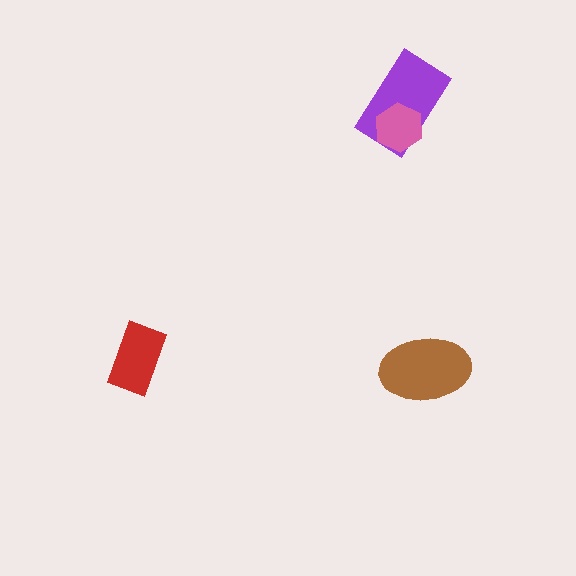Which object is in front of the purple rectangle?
The pink hexagon is in front of the purple rectangle.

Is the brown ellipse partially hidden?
No, no other shape covers it.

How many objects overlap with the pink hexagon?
1 object overlaps with the pink hexagon.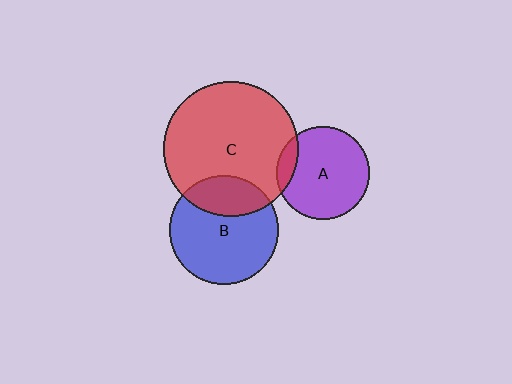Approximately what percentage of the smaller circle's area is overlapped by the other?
Approximately 30%.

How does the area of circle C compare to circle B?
Approximately 1.5 times.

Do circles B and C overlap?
Yes.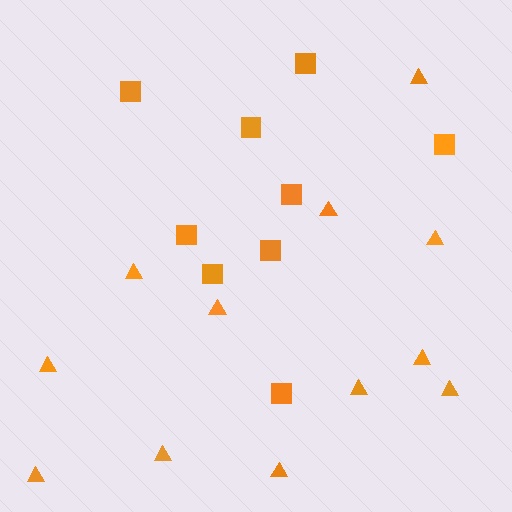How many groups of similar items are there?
There are 2 groups: one group of triangles (12) and one group of squares (9).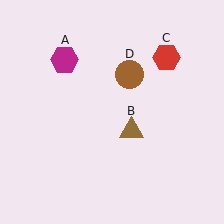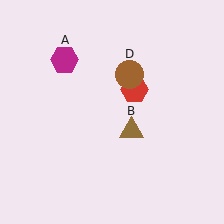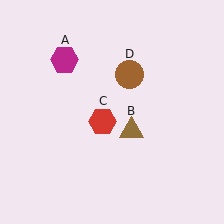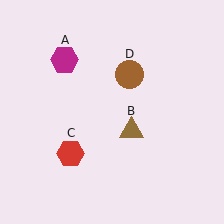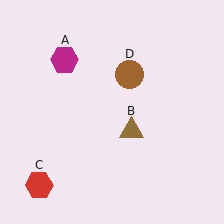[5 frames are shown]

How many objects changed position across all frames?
1 object changed position: red hexagon (object C).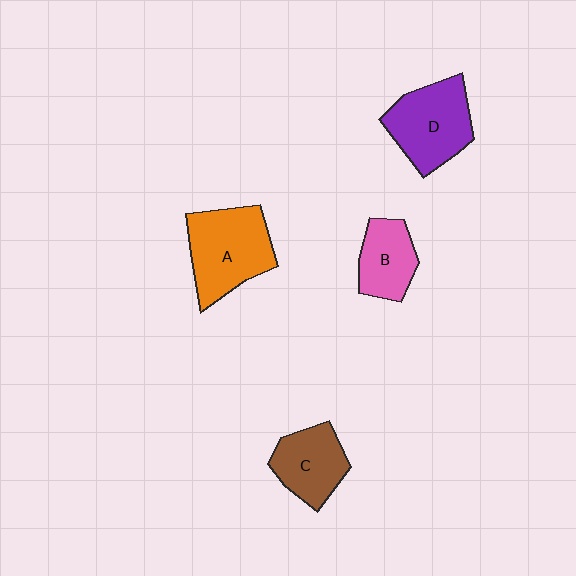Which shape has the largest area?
Shape A (orange).